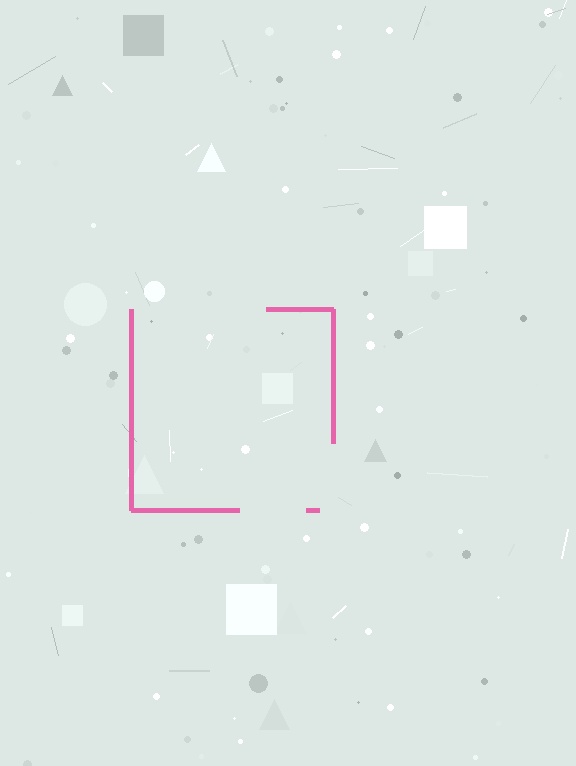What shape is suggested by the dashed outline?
The dashed outline suggests a square.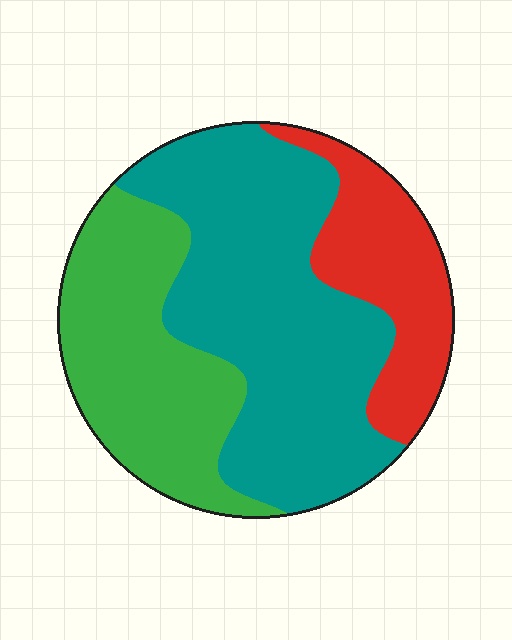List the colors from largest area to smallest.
From largest to smallest: teal, green, red.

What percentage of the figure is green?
Green takes up about one third (1/3) of the figure.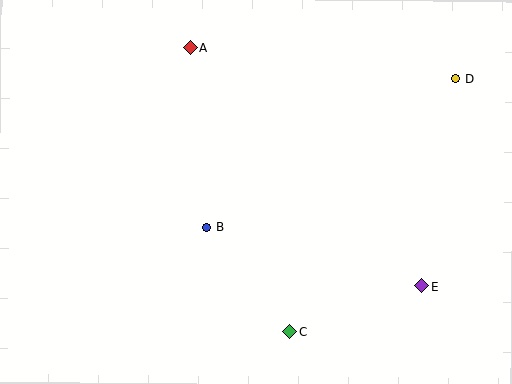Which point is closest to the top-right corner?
Point D is closest to the top-right corner.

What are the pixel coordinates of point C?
Point C is at (290, 332).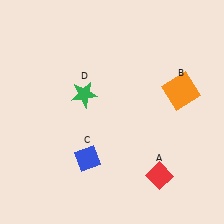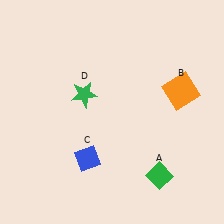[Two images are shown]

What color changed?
The diamond (A) changed from red in Image 1 to green in Image 2.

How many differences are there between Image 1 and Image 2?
There is 1 difference between the two images.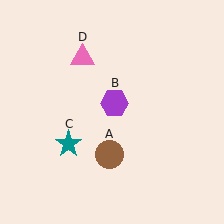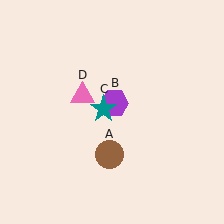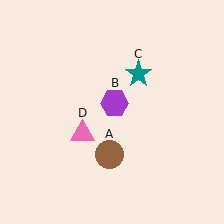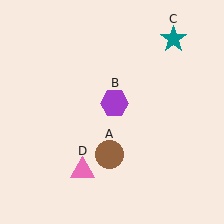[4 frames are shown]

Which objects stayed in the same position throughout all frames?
Brown circle (object A) and purple hexagon (object B) remained stationary.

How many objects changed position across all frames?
2 objects changed position: teal star (object C), pink triangle (object D).